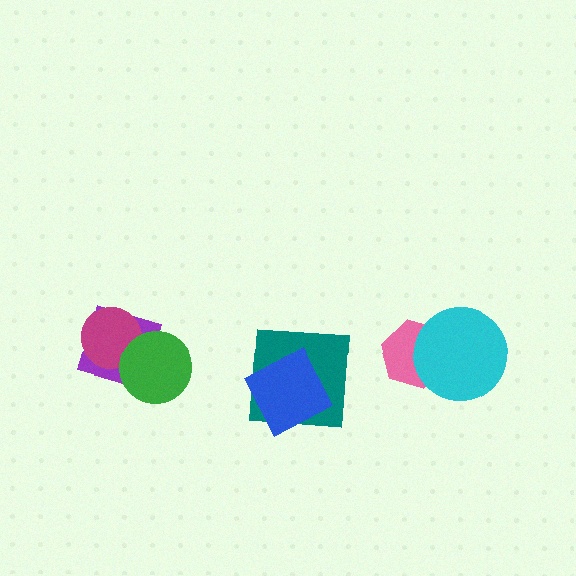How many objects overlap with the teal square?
1 object overlaps with the teal square.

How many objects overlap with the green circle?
2 objects overlap with the green circle.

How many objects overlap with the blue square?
1 object overlaps with the blue square.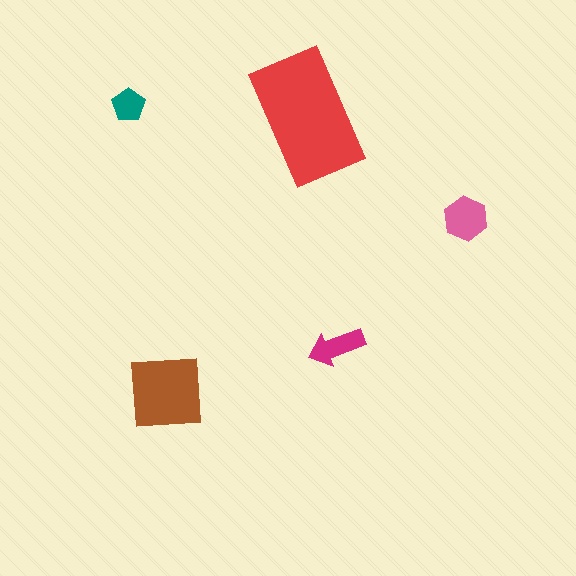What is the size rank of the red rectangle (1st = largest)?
1st.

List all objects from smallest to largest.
The teal pentagon, the magenta arrow, the pink hexagon, the brown square, the red rectangle.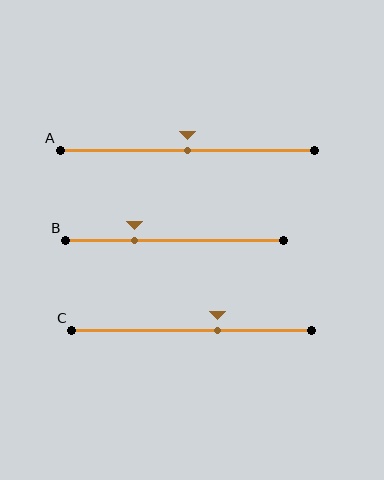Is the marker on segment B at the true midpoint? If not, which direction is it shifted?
No, the marker on segment B is shifted to the left by about 19% of the segment length.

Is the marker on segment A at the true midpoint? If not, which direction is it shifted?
Yes, the marker on segment A is at the true midpoint.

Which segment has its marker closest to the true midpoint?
Segment A has its marker closest to the true midpoint.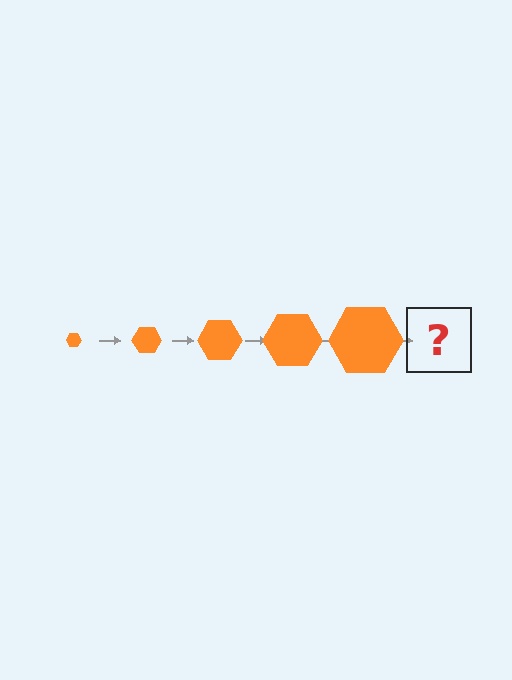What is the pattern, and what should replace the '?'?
The pattern is that the hexagon gets progressively larger each step. The '?' should be an orange hexagon, larger than the previous one.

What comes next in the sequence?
The next element should be an orange hexagon, larger than the previous one.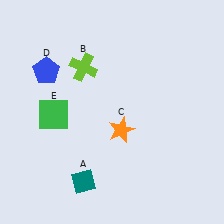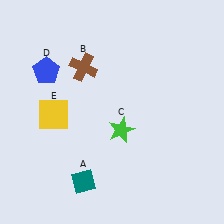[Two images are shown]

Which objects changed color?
B changed from lime to brown. C changed from orange to green. E changed from green to yellow.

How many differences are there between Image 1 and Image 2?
There are 3 differences between the two images.